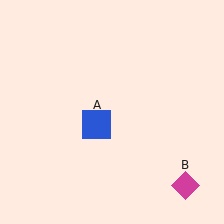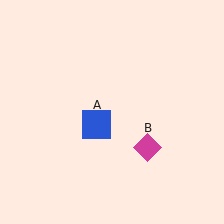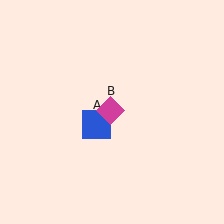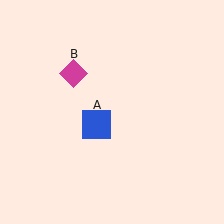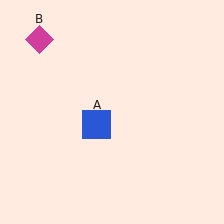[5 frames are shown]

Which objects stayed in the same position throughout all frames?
Blue square (object A) remained stationary.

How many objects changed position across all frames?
1 object changed position: magenta diamond (object B).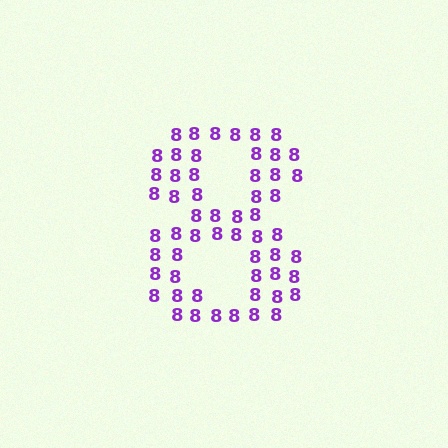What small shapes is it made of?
It is made of small digit 8's.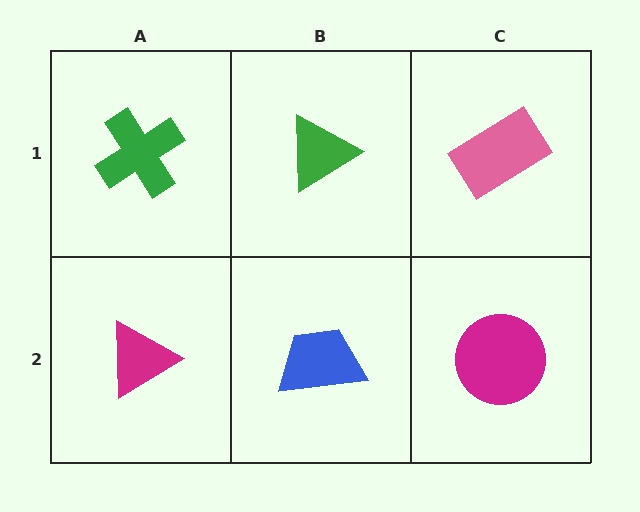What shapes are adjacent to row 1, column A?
A magenta triangle (row 2, column A), a green triangle (row 1, column B).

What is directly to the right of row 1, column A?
A green triangle.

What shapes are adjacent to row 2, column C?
A pink rectangle (row 1, column C), a blue trapezoid (row 2, column B).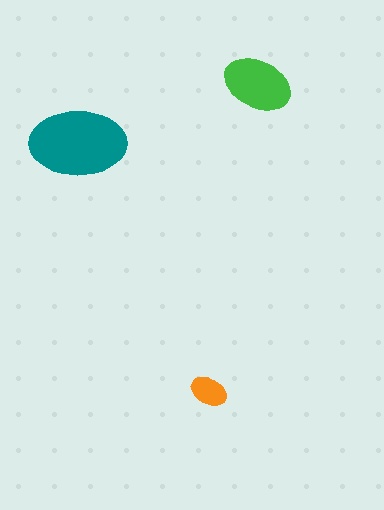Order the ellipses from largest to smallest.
the teal one, the green one, the orange one.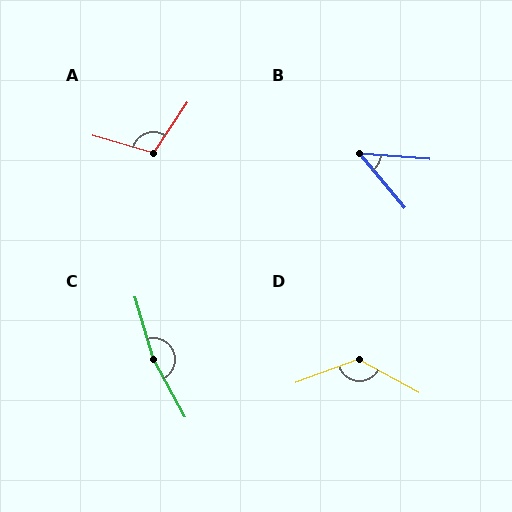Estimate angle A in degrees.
Approximately 108 degrees.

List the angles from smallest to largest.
B (46°), A (108°), D (131°), C (167°).